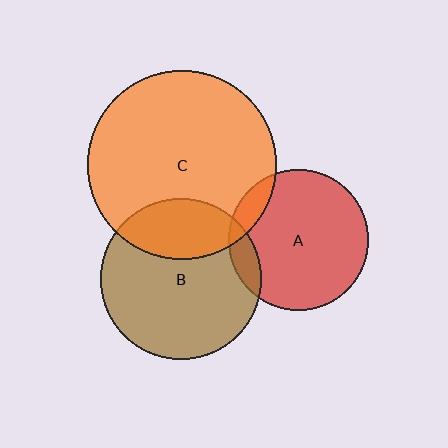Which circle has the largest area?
Circle C (orange).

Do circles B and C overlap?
Yes.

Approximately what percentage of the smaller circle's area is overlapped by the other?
Approximately 30%.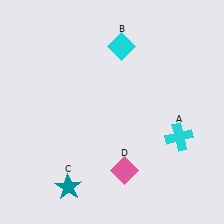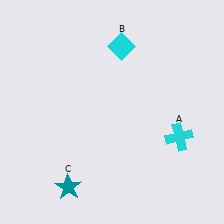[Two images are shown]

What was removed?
The pink diamond (D) was removed in Image 2.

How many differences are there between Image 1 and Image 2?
There is 1 difference between the two images.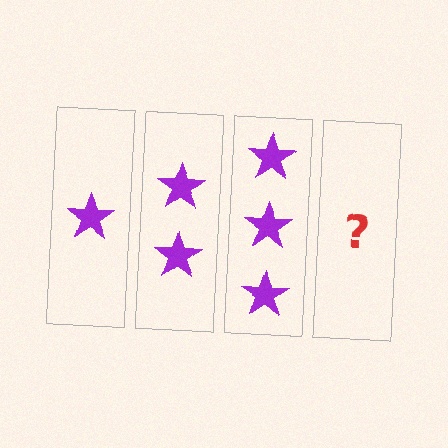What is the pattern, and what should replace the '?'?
The pattern is that each step adds one more star. The '?' should be 4 stars.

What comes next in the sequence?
The next element should be 4 stars.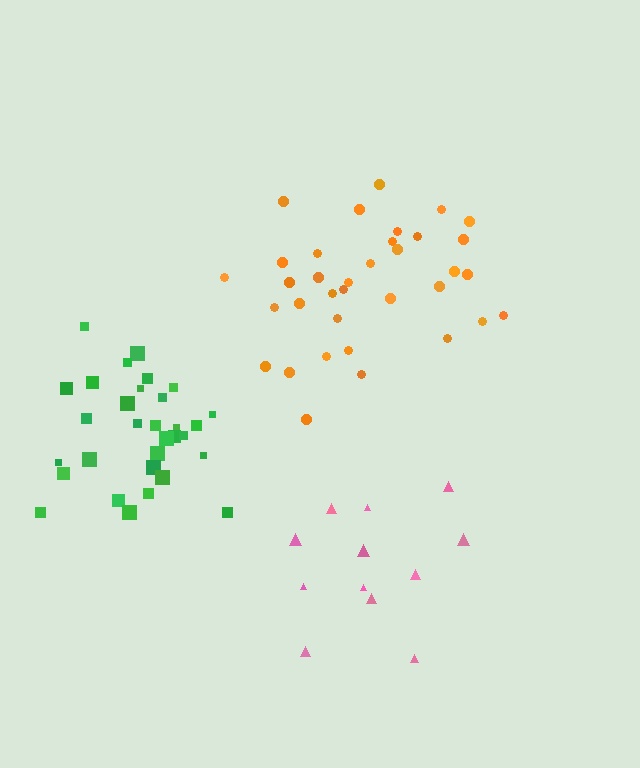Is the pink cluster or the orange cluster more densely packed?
Orange.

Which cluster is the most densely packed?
Green.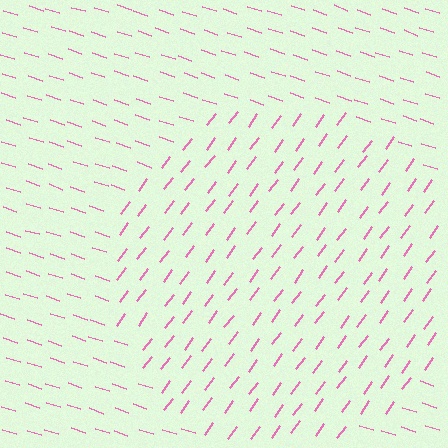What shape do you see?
I see a circle.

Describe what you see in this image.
The image is filled with small pink line segments. A circle region in the image has lines oriented differently from the surrounding lines, creating a visible texture boundary.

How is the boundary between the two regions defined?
The boundary is defined purely by a change in line orientation (approximately 72 degrees difference). All lines are the same color and thickness.